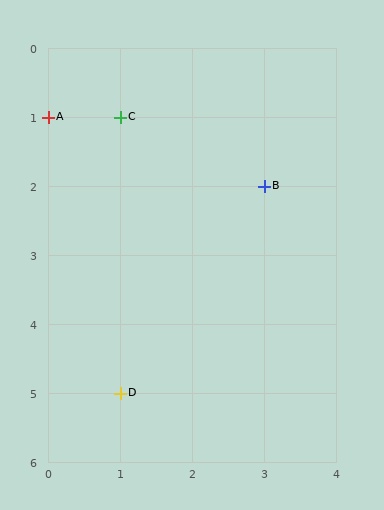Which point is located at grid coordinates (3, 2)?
Point B is at (3, 2).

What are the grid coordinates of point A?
Point A is at grid coordinates (0, 1).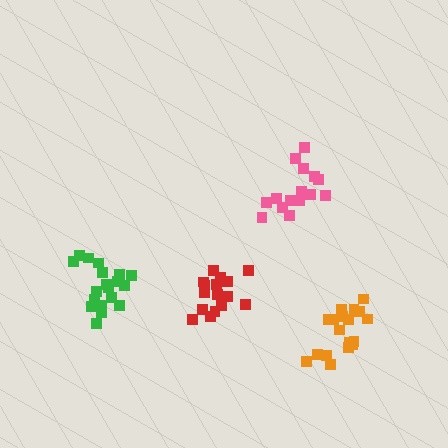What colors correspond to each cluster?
The clusters are colored: pink, orange, green, red.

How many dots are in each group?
Group 1: 15 dots, Group 2: 18 dots, Group 3: 20 dots, Group 4: 17 dots (70 total).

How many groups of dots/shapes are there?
There are 4 groups.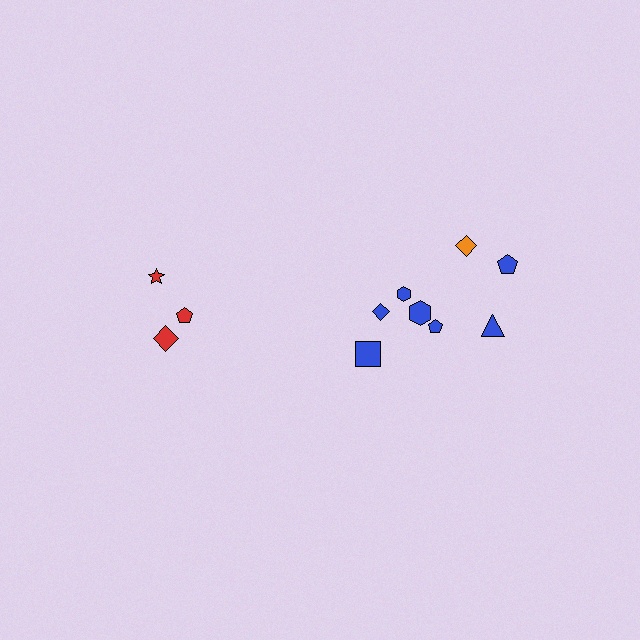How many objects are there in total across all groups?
There are 11 objects.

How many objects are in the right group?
There are 8 objects.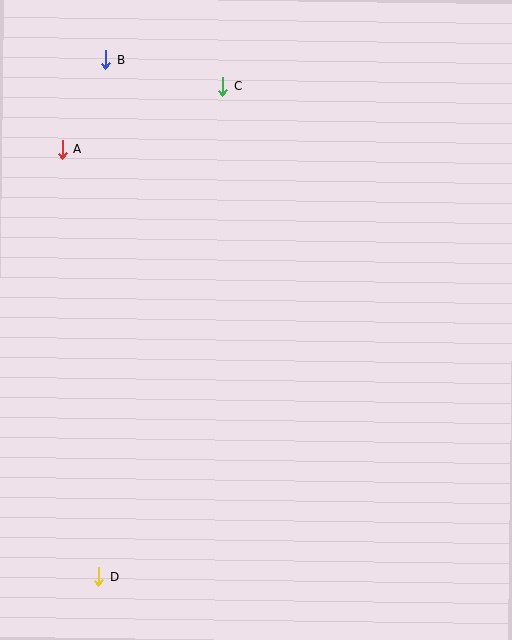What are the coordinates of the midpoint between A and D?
The midpoint between A and D is at (81, 363).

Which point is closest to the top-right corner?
Point C is closest to the top-right corner.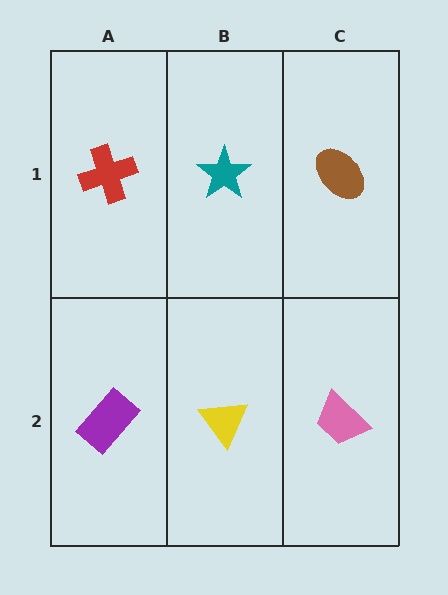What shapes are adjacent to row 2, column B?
A teal star (row 1, column B), a purple rectangle (row 2, column A), a pink trapezoid (row 2, column C).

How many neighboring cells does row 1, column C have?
2.